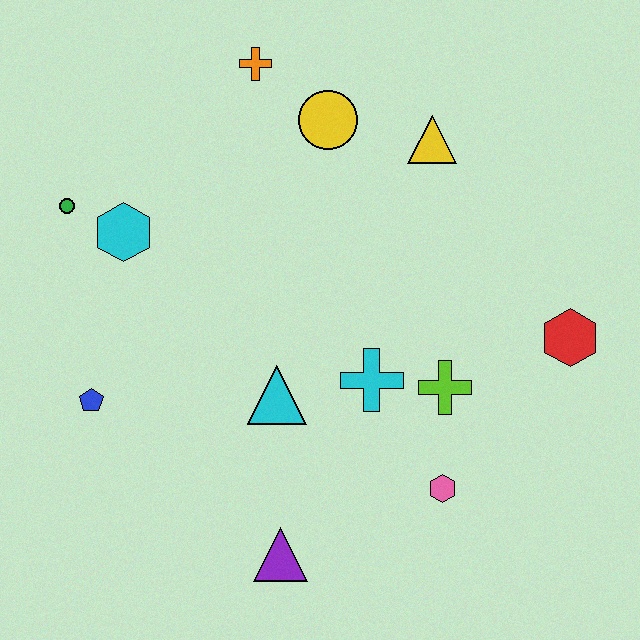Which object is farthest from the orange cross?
The purple triangle is farthest from the orange cross.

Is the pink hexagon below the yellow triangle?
Yes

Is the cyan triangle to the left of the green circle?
No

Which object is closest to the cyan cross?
The lime cross is closest to the cyan cross.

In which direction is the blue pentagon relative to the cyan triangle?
The blue pentagon is to the left of the cyan triangle.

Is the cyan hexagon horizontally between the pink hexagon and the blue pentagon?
Yes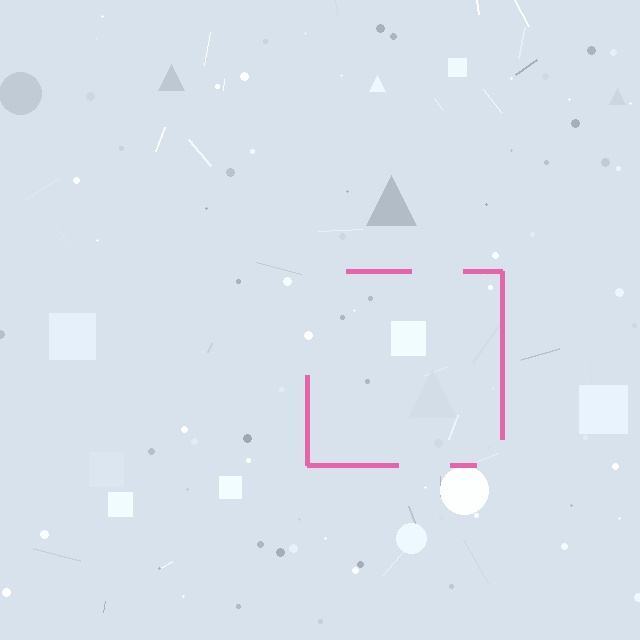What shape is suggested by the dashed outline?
The dashed outline suggests a square.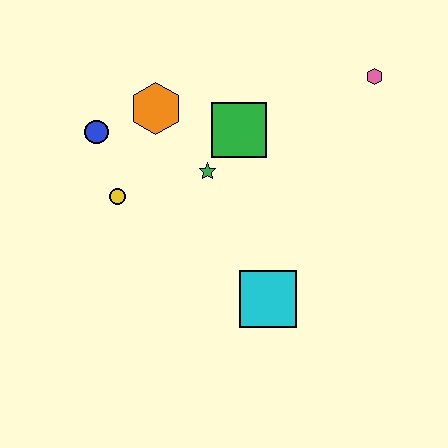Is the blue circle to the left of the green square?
Yes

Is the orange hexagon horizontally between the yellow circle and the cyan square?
Yes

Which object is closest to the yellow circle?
The blue circle is closest to the yellow circle.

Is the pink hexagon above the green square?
Yes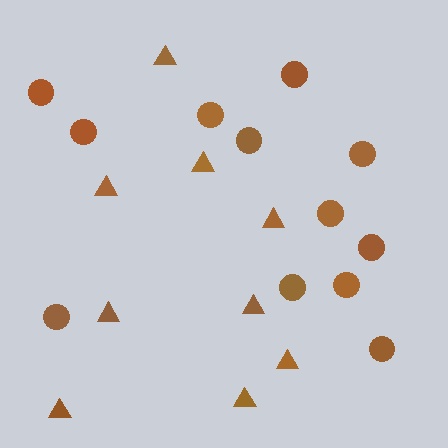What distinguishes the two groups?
There are 2 groups: one group of triangles (9) and one group of circles (12).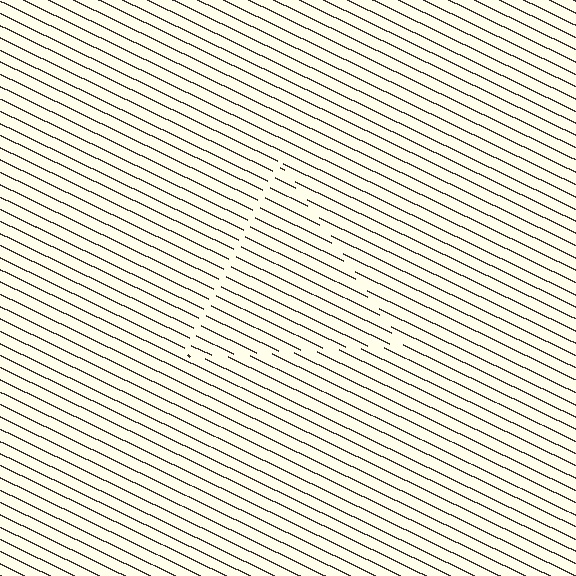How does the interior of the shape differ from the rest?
The interior of the shape contains the same grating, shifted by half a period — the contour is defined by the phase discontinuity where line-ends from the inner and outer gratings abut.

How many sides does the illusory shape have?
3 sides — the line-ends trace a triangle.